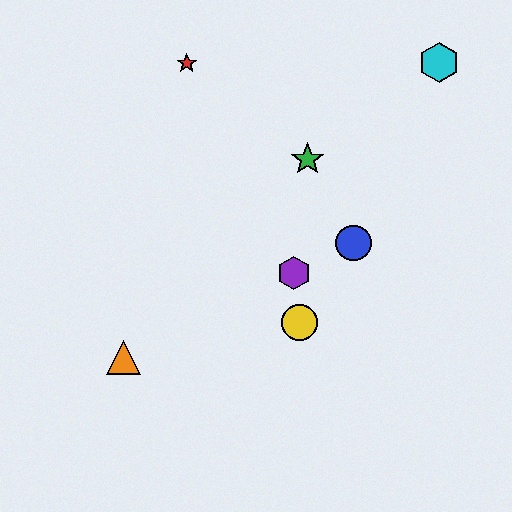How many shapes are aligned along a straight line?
3 shapes (the blue circle, the purple hexagon, the orange triangle) are aligned along a straight line.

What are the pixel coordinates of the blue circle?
The blue circle is at (354, 243).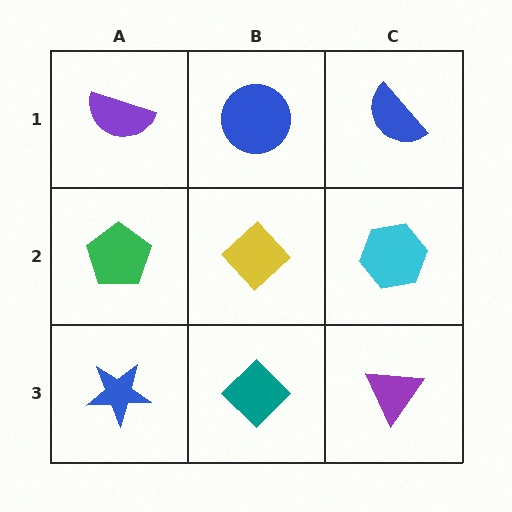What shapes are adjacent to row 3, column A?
A green pentagon (row 2, column A), a teal diamond (row 3, column B).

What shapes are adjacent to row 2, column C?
A blue semicircle (row 1, column C), a purple triangle (row 3, column C), a yellow diamond (row 2, column B).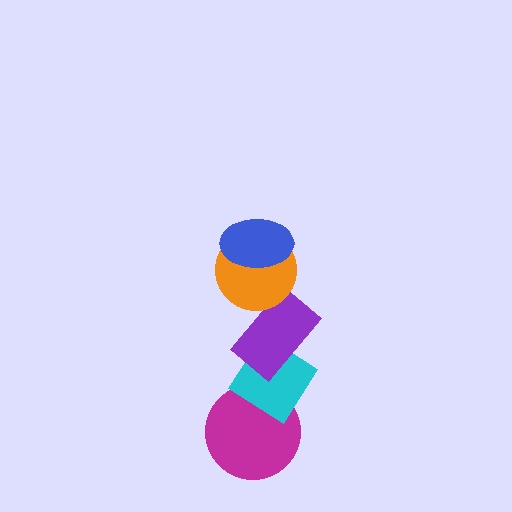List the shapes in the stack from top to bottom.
From top to bottom: the blue ellipse, the orange circle, the purple rectangle, the cyan diamond, the magenta circle.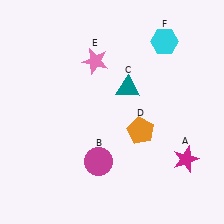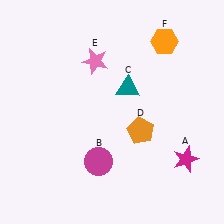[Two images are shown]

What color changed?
The hexagon (F) changed from cyan in Image 1 to orange in Image 2.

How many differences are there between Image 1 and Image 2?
There is 1 difference between the two images.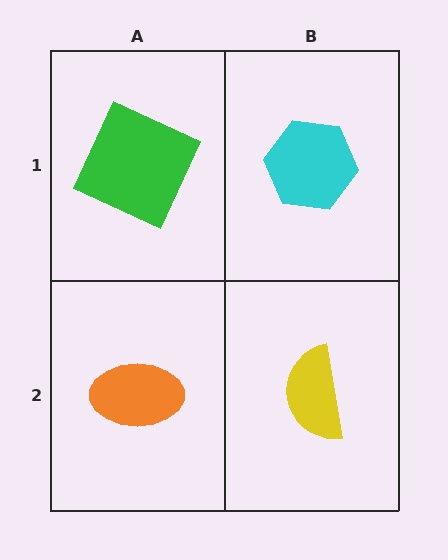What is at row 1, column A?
A green square.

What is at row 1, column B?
A cyan hexagon.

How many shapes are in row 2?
2 shapes.